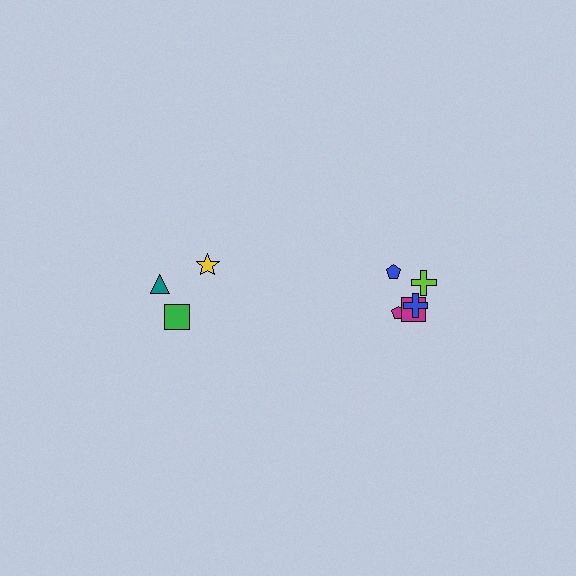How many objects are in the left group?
There are 3 objects.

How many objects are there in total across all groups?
There are 8 objects.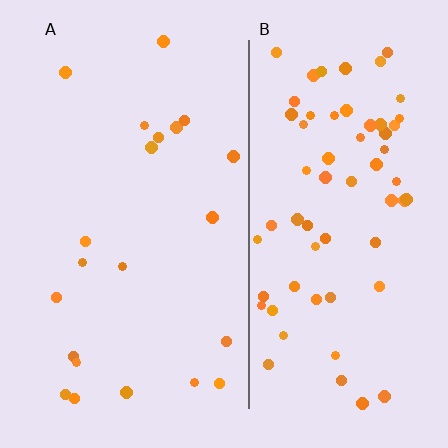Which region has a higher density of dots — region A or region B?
B (the right).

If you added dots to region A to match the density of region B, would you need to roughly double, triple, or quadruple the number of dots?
Approximately triple.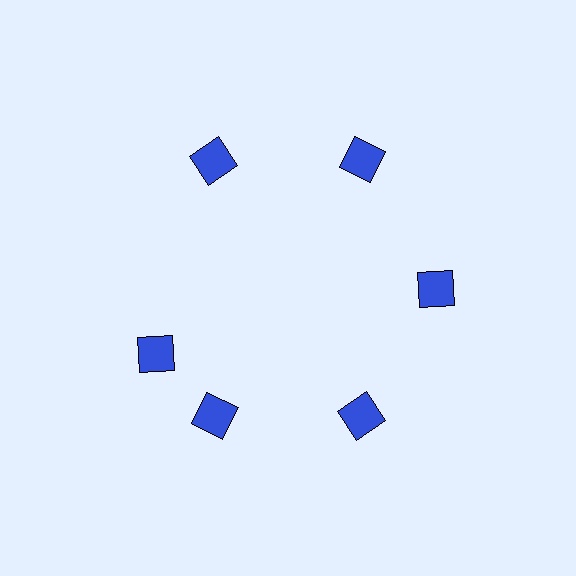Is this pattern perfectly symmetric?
No. The 6 blue diamonds are arranged in a ring, but one element near the 9 o'clock position is rotated out of alignment along the ring, breaking the 6-fold rotational symmetry.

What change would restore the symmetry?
The symmetry would be restored by rotating it back into even spacing with its neighbors so that all 6 diamonds sit at equal angles and equal distance from the center.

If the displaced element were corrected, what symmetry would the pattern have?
It would have 6-fold rotational symmetry — the pattern would map onto itself every 60 degrees.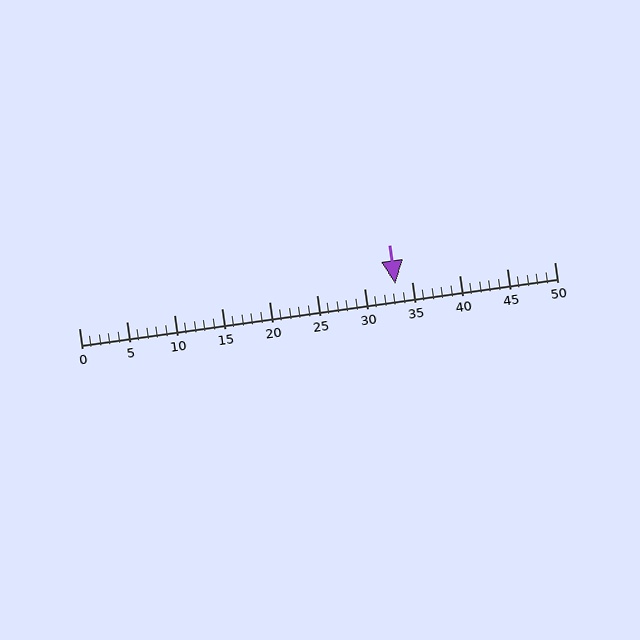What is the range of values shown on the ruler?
The ruler shows values from 0 to 50.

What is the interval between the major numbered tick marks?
The major tick marks are spaced 5 units apart.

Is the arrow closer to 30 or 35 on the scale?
The arrow is closer to 35.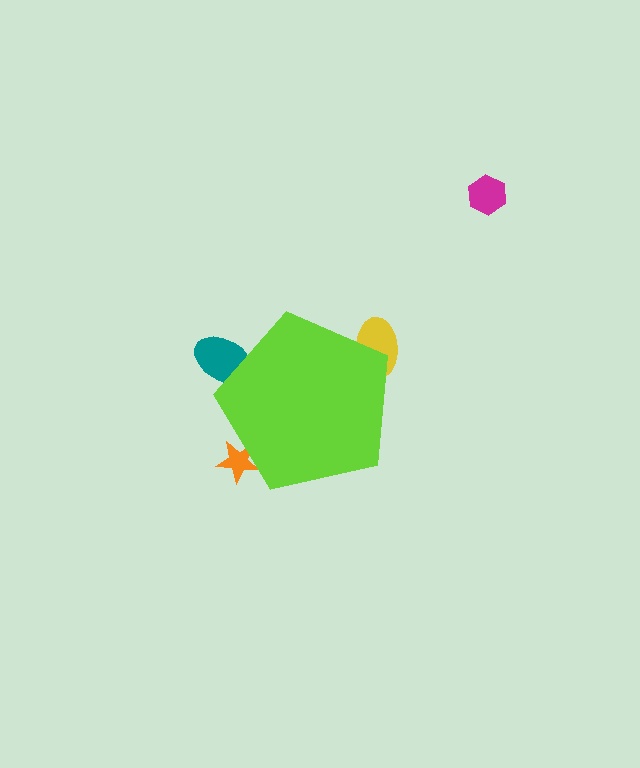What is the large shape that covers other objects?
A lime pentagon.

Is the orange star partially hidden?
Yes, the orange star is partially hidden behind the lime pentagon.